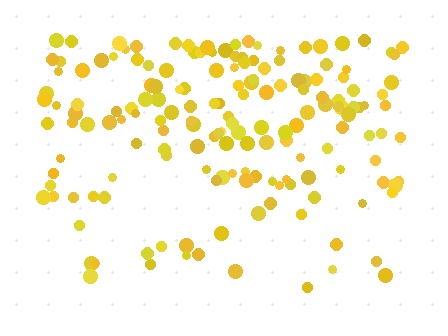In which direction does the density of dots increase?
From bottom to top, with the top side densest.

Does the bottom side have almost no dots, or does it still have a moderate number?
Still a moderate number, just noticeably fewer than the top.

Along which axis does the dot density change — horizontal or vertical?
Vertical.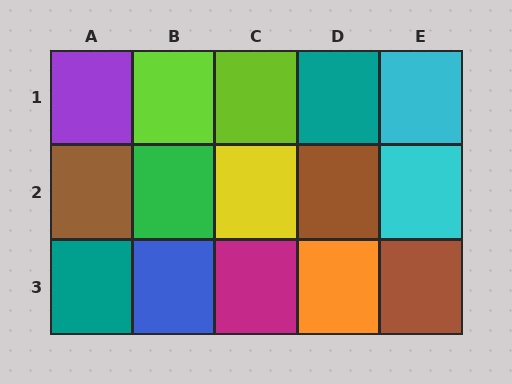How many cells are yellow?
1 cell is yellow.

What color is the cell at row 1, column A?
Purple.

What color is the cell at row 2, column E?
Cyan.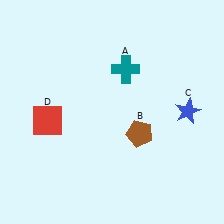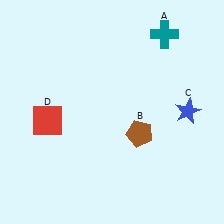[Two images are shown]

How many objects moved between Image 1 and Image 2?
1 object moved between the two images.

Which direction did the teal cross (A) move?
The teal cross (A) moved right.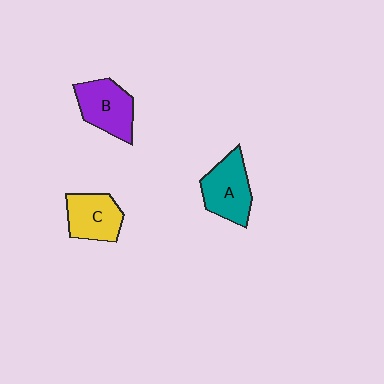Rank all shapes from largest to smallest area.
From largest to smallest: B (purple), A (teal), C (yellow).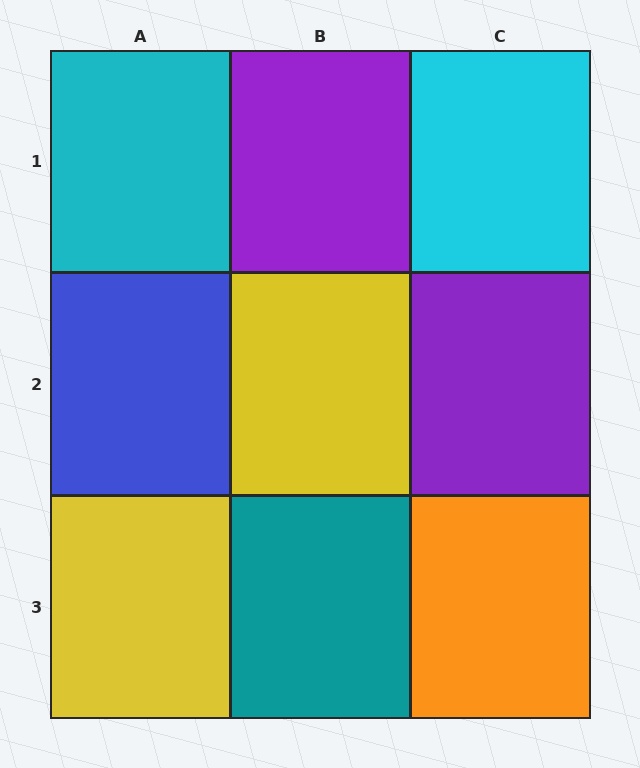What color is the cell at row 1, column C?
Cyan.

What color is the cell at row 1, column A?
Cyan.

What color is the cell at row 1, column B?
Purple.